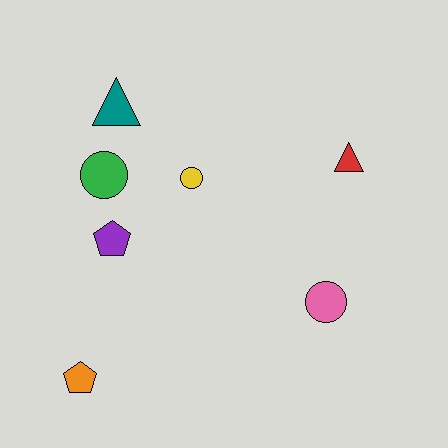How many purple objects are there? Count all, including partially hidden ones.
There is 1 purple object.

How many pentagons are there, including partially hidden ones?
There are 2 pentagons.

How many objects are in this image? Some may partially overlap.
There are 7 objects.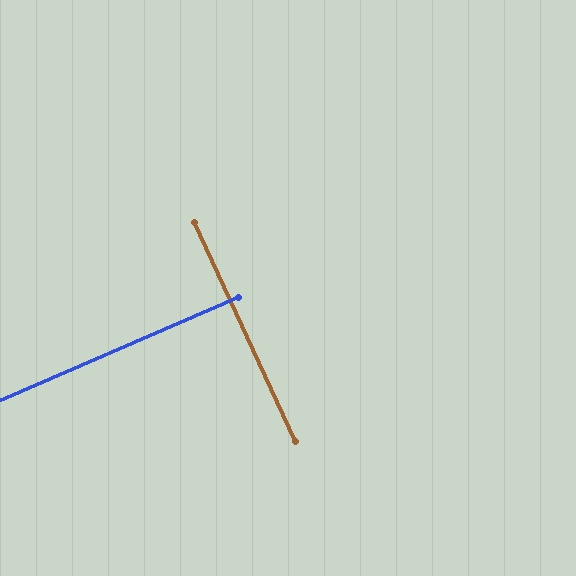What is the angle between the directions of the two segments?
Approximately 89 degrees.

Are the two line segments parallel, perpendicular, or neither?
Perpendicular — they meet at approximately 89°.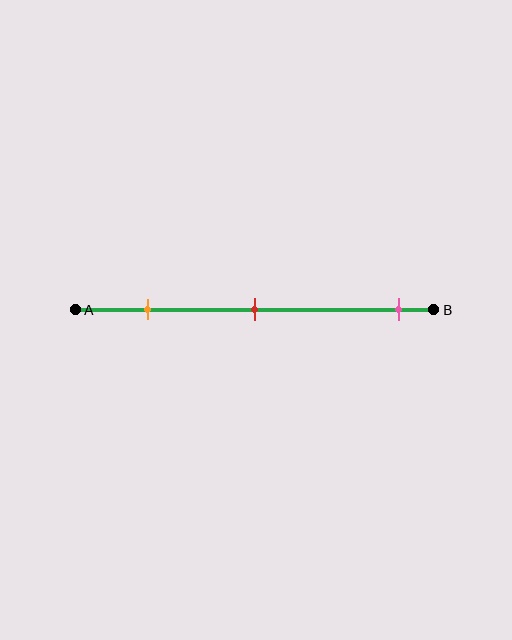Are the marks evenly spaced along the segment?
No, the marks are not evenly spaced.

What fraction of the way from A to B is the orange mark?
The orange mark is approximately 20% (0.2) of the way from A to B.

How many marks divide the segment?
There are 3 marks dividing the segment.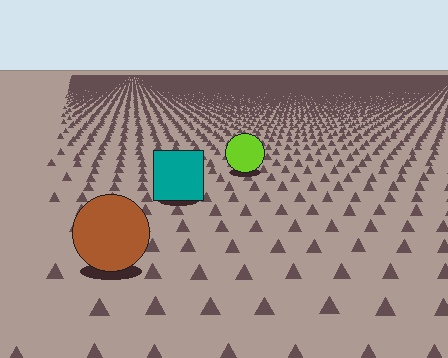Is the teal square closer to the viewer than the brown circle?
No. The brown circle is closer — you can tell from the texture gradient: the ground texture is coarser near it.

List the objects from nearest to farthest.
From nearest to farthest: the brown circle, the teal square, the lime circle.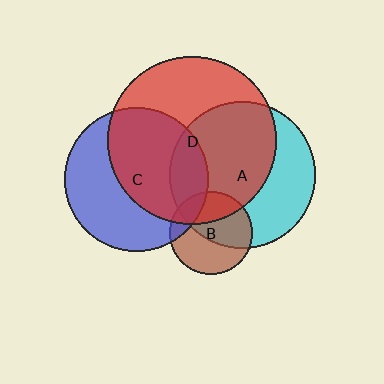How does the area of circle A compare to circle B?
Approximately 3.1 times.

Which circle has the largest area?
Circle D (red).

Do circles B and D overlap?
Yes.